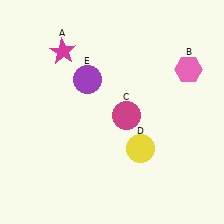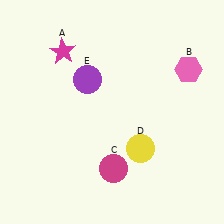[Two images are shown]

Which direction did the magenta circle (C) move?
The magenta circle (C) moved down.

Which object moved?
The magenta circle (C) moved down.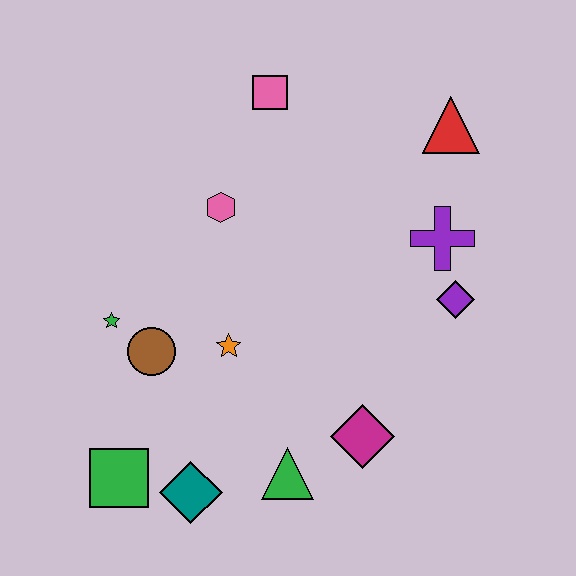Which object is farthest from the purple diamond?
The green square is farthest from the purple diamond.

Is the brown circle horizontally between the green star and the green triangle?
Yes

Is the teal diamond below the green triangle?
Yes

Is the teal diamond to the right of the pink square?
No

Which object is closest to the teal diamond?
The green square is closest to the teal diamond.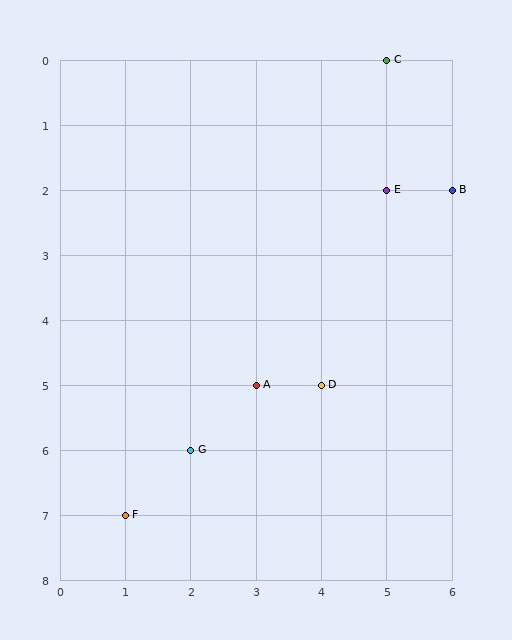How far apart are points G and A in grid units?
Points G and A are 1 column and 1 row apart (about 1.4 grid units diagonally).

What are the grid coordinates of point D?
Point D is at grid coordinates (4, 5).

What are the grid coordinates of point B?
Point B is at grid coordinates (6, 2).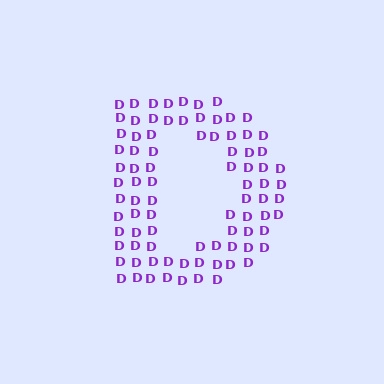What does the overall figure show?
The overall figure shows the letter D.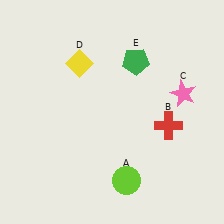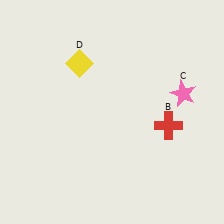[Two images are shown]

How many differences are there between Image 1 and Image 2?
There are 2 differences between the two images.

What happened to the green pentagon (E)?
The green pentagon (E) was removed in Image 2. It was in the top-right area of Image 1.